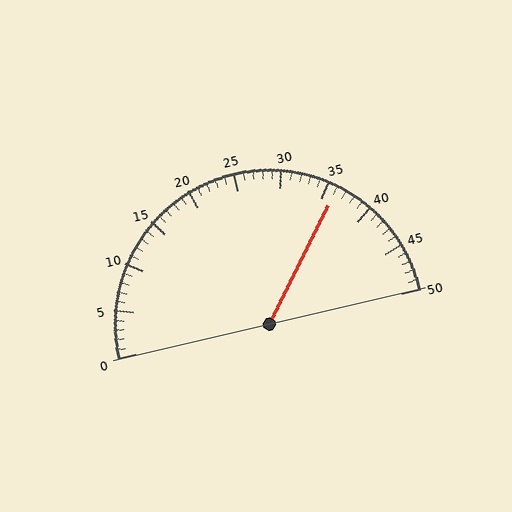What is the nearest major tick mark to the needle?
The nearest major tick mark is 35.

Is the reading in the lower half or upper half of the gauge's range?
The reading is in the upper half of the range (0 to 50).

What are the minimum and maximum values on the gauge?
The gauge ranges from 0 to 50.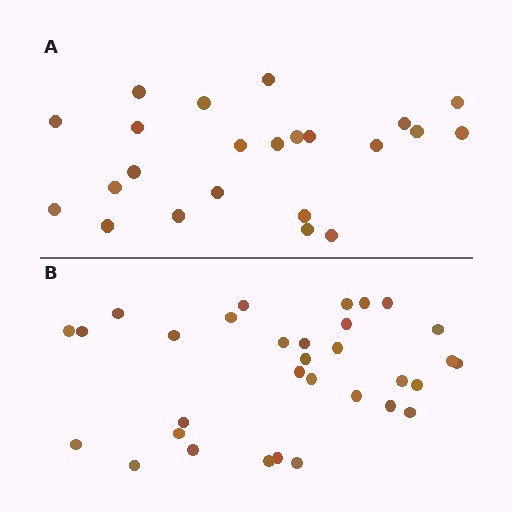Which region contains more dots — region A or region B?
Region B (the bottom region) has more dots.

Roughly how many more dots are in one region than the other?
Region B has roughly 8 or so more dots than region A.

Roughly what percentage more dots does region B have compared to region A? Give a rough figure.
About 40% more.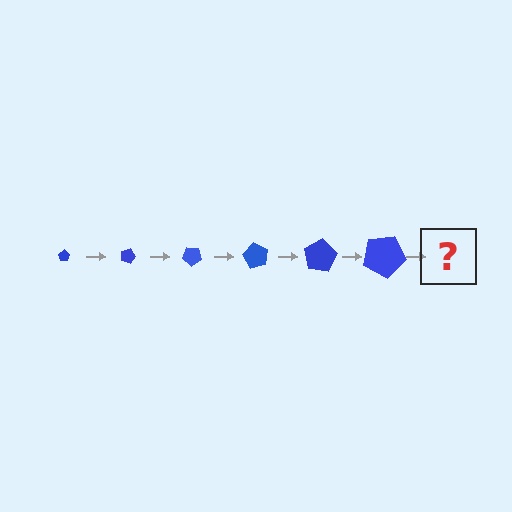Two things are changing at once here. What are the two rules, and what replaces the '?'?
The two rules are that the pentagon grows larger each step and it rotates 20 degrees each step. The '?' should be a pentagon, larger than the previous one and rotated 120 degrees from the start.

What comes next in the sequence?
The next element should be a pentagon, larger than the previous one and rotated 120 degrees from the start.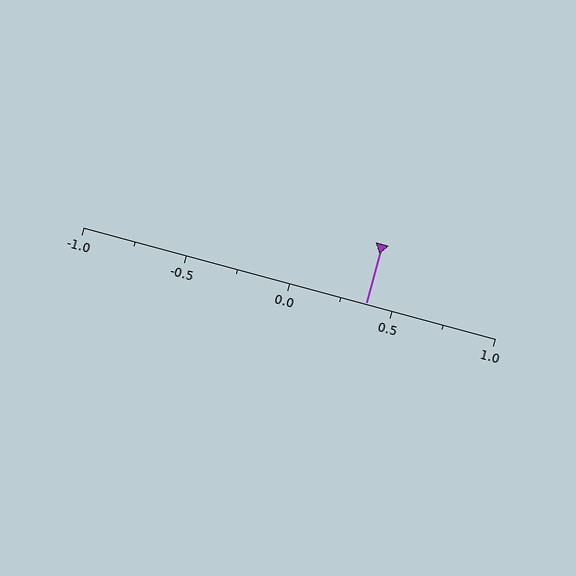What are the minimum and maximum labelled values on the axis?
The axis runs from -1.0 to 1.0.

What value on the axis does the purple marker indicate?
The marker indicates approximately 0.38.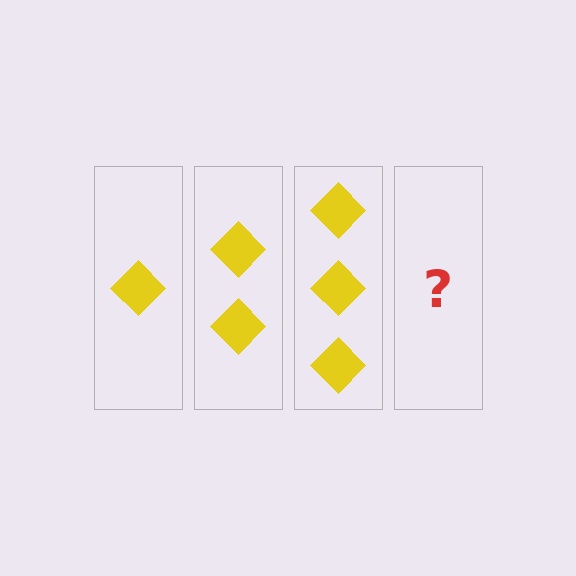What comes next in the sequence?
The next element should be 4 diamonds.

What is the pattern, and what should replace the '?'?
The pattern is that each step adds one more diamond. The '?' should be 4 diamonds.